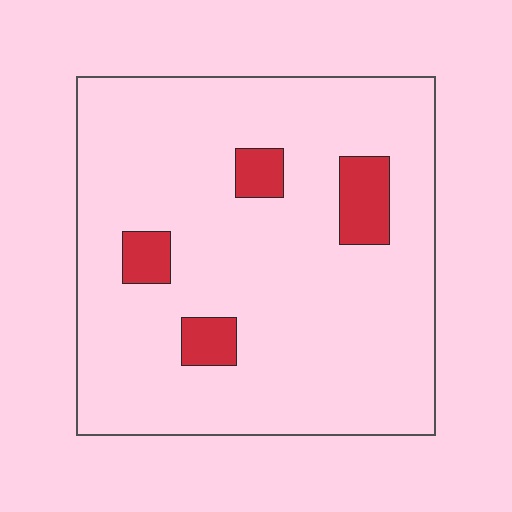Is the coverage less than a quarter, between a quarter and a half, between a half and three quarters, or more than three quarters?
Less than a quarter.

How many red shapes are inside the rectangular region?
4.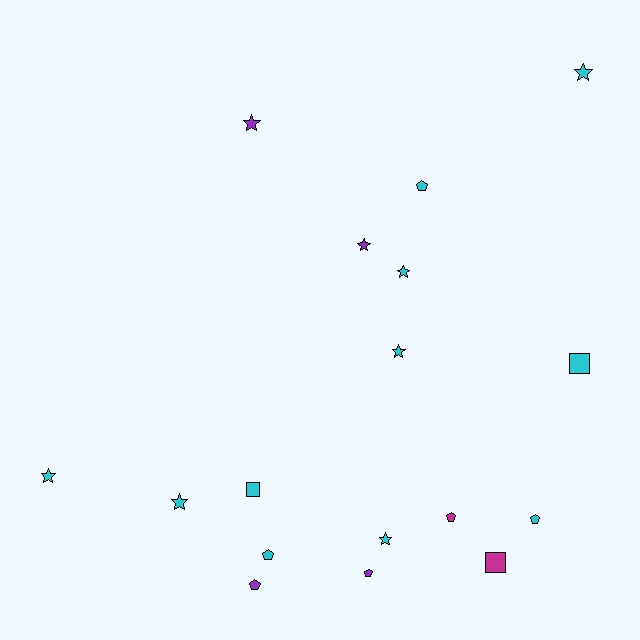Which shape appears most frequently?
Star, with 8 objects.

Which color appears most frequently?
Cyan, with 11 objects.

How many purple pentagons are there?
There are 2 purple pentagons.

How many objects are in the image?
There are 17 objects.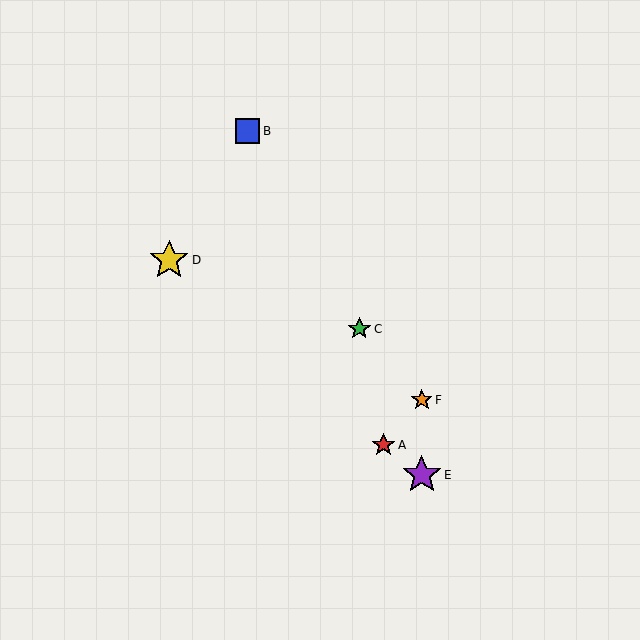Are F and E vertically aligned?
Yes, both are at x≈422.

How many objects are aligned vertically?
2 objects (E, F) are aligned vertically.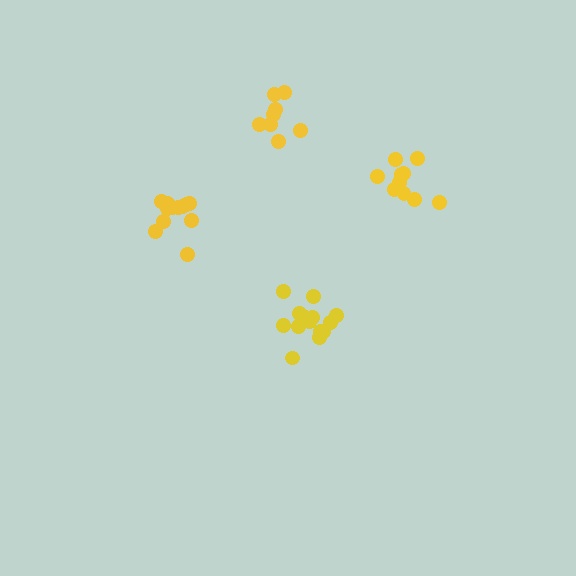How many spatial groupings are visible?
There are 4 spatial groupings.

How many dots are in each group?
Group 1: 10 dots, Group 2: 12 dots, Group 3: 14 dots, Group 4: 8 dots (44 total).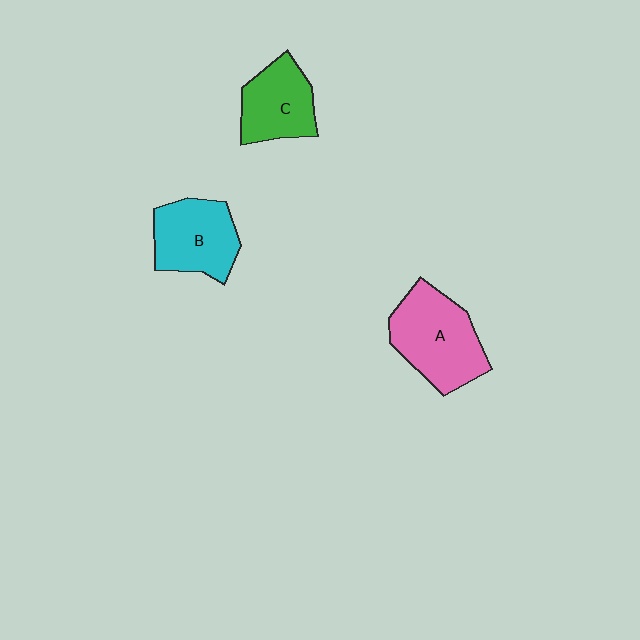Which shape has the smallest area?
Shape C (green).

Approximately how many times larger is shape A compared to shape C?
Approximately 1.4 times.